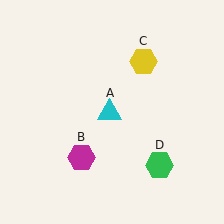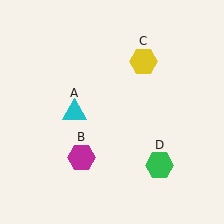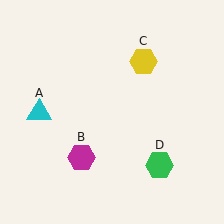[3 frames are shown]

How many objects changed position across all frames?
1 object changed position: cyan triangle (object A).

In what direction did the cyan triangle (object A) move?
The cyan triangle (object A) moved left.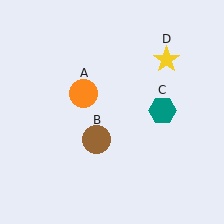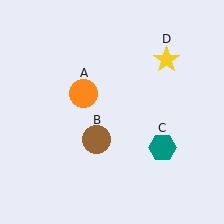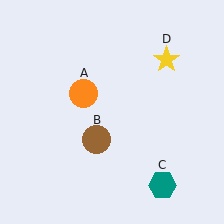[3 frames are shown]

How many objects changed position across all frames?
1 object changed position: teal hexagon (object C).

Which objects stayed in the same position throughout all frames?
Orange circle (object A) and brown circle (object B) and yellow star (object D) remained stationary.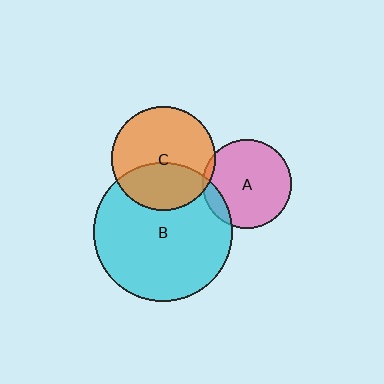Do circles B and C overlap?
Yes.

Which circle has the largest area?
Circle B (cyan).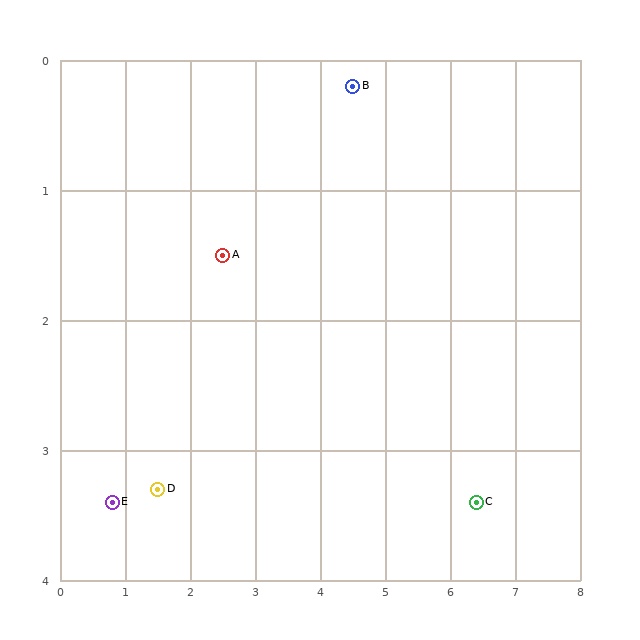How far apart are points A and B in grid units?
Points A and B are about 2.4 grid units apart.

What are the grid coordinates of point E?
Point E is at approximately (0.8, 3.4).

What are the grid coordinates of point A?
Point A is at approximately (2.5, 1.5).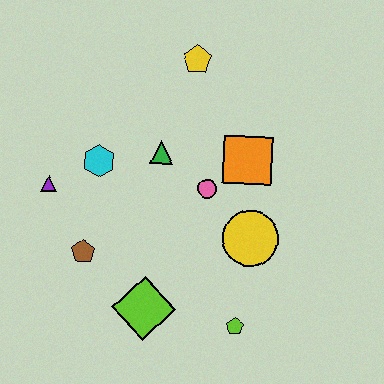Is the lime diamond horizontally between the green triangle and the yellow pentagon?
No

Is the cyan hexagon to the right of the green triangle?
No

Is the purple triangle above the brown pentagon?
Yes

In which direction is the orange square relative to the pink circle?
The orange square is to the right of the pink circle.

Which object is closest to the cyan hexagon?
The purple triangle is closest to the cyan hexagon.